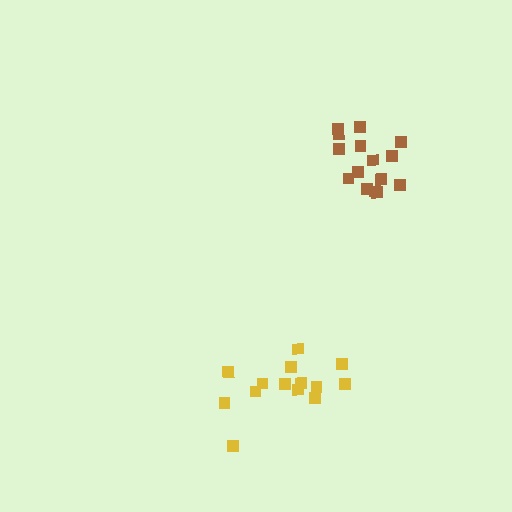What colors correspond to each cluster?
The clusters are colored: yellow, brown.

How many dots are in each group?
Group 1: 14 dots, Group 2: 15 dots (29 total).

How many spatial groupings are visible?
There are 2 spatial groupings.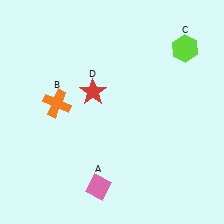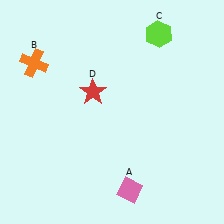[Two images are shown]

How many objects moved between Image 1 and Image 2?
3 objects moved between the two images.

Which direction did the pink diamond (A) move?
The pink diamond (A) moved right.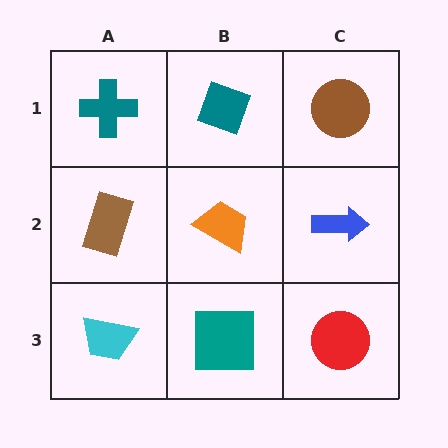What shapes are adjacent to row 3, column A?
A brown rectangle (row 2, column A), a teal square (row 3, column B).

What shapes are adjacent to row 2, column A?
A teal cross (row 1, column A), a cyan trapezoid (row 3, column A), an orange trapezoid (row 2, column B).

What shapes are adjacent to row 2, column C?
A brown circle (row 1, column C), a red circle (row 3, column C), an orange trapezoid (row 2, column B).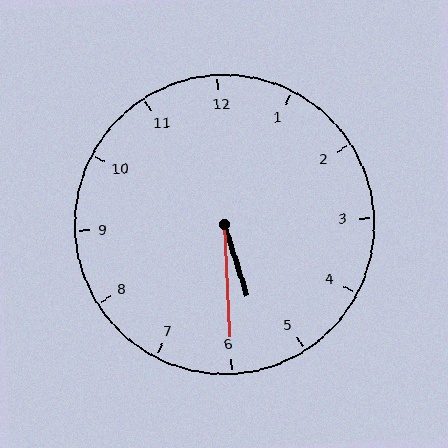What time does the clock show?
5:30.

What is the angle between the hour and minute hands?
Approximately 15 degrees.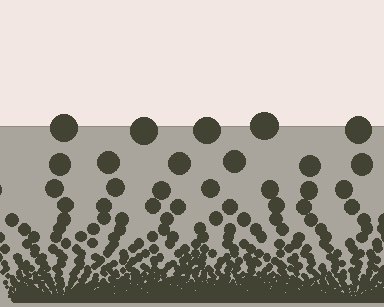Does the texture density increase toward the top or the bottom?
Density increases toward the bottom.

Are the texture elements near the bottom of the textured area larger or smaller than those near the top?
Smaller. The gradient is inverted — elements near the bottom are smaller and denser.